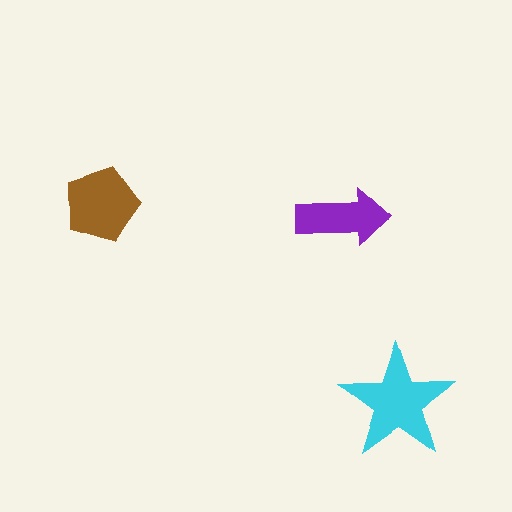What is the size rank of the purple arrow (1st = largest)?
3rd.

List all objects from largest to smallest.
The cyan star, the brown pentagon, the purple arrow.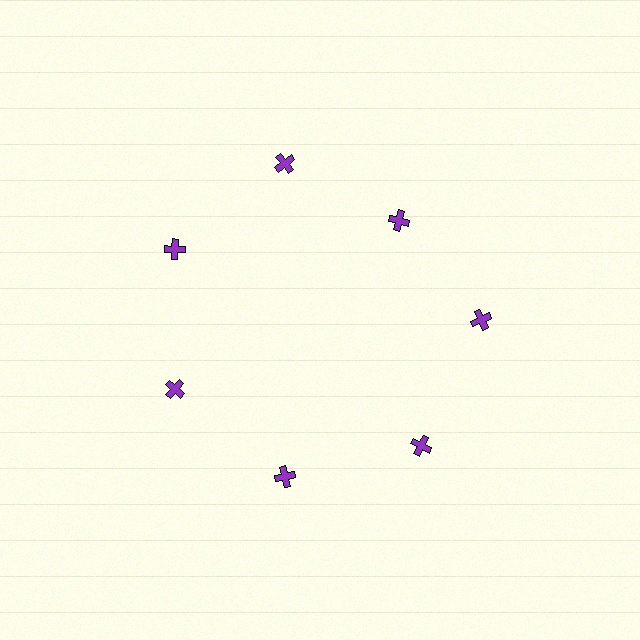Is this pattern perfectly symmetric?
No. The 7 purple crosses are arranged in a ring, but one element near the 1 o'clock position is pulled inward toward the center, breaking the 7-fold rotational symmetry.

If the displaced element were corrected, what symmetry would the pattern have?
It would have 7-fold rotational symmetry — the pattern would map onto itself every 51 degrees.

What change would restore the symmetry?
The symmetry would be restored by moving it outward, back onto the ring so that all 7 crosses sit at equal angles and equal distance from the center.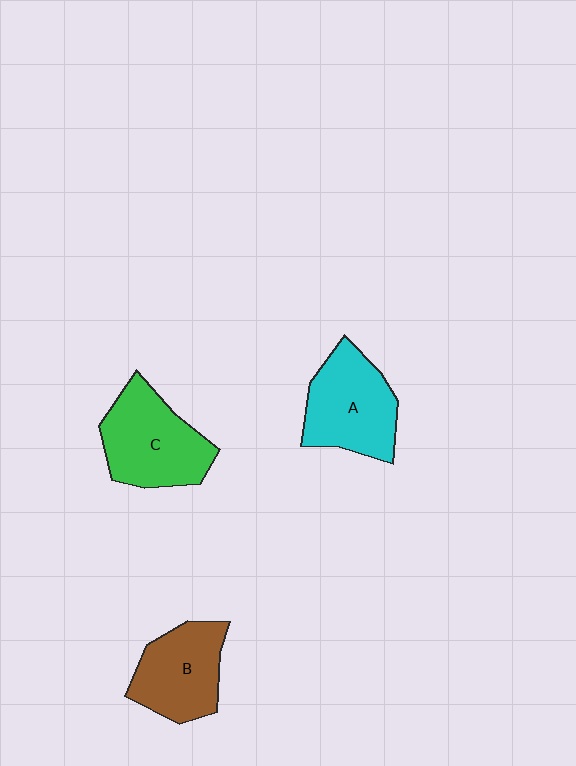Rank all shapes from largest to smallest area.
From largest to smallest: C (green), A (cyan), B (brown).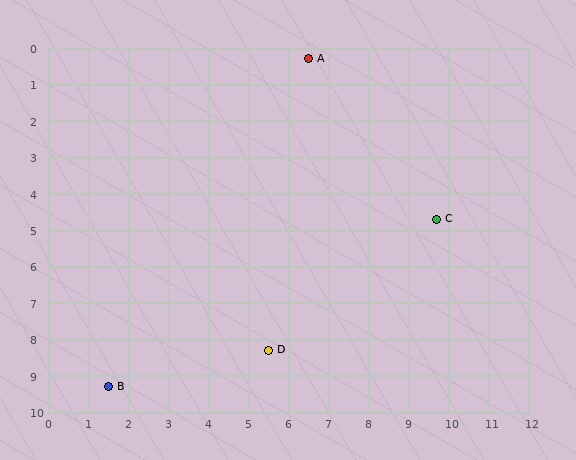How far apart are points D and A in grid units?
Points D and A are about 8.1 grid units apart.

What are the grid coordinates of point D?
Point D is at approximately (5.5, 8.3).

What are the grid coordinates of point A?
Point A is at approximately (6.5, 0.3).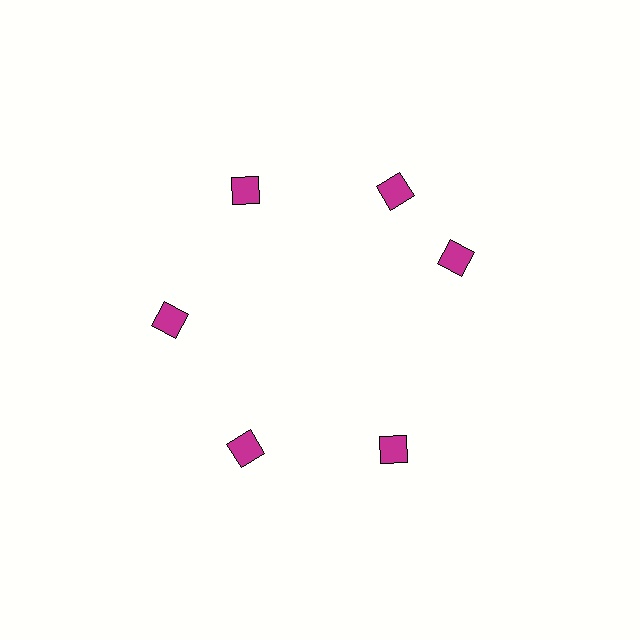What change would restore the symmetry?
The symmetry would be restored by rotating it back into even spacing with its neighbors so that all 6 diamonds sit at equal angles and equal distance from the center.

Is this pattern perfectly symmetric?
No. The 6 magenta diamonds are arranged in a ring, but one element near the 3 o'clock position is rotated out of alignment along the ring, breaking the 6-fold rotational symmetry.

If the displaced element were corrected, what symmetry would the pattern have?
It would have 6-fold rotational symmetry — the pattern would map onto itself every 60 degrees.